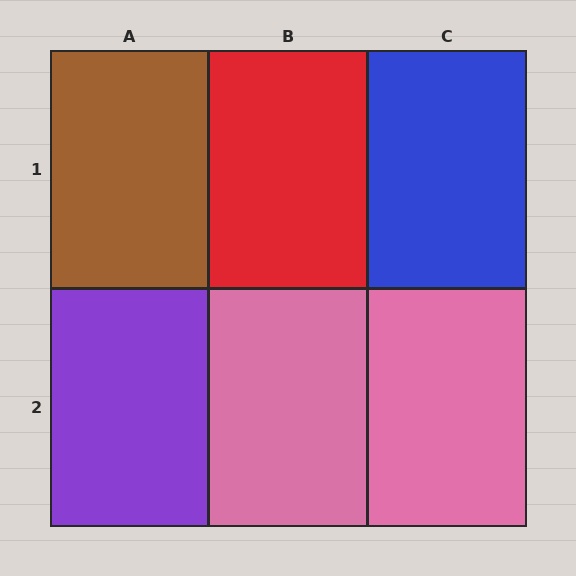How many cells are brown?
1 cell is brown.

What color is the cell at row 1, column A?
Brown.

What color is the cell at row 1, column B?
Red.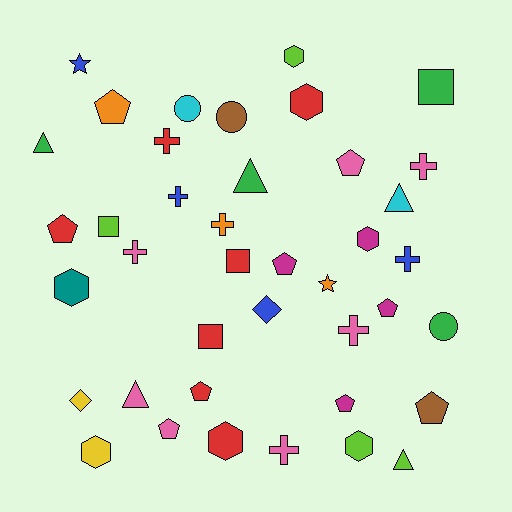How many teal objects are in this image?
There is 1 teal object.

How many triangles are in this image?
There are 5 triangles.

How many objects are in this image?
There are 40 objects.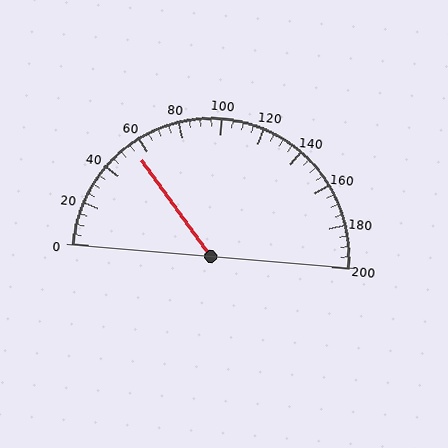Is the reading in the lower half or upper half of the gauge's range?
The reading is in the lower half of the range (0 to 200).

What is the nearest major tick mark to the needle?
The nearest major tick mark is 60.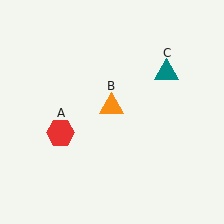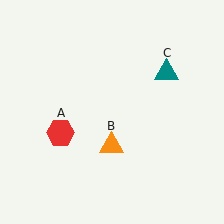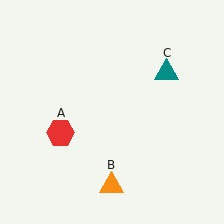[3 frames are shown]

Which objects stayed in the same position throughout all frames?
Red hexagon (object A) and teal triangle (object C) remained stationary.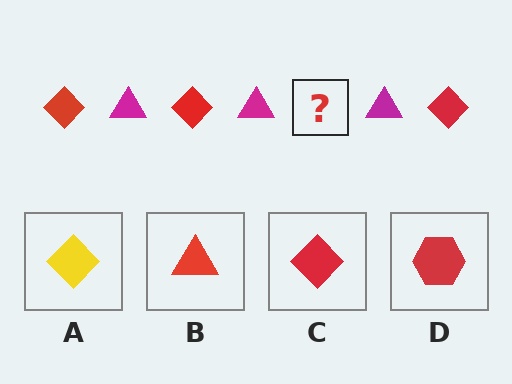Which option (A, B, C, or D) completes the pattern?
C.